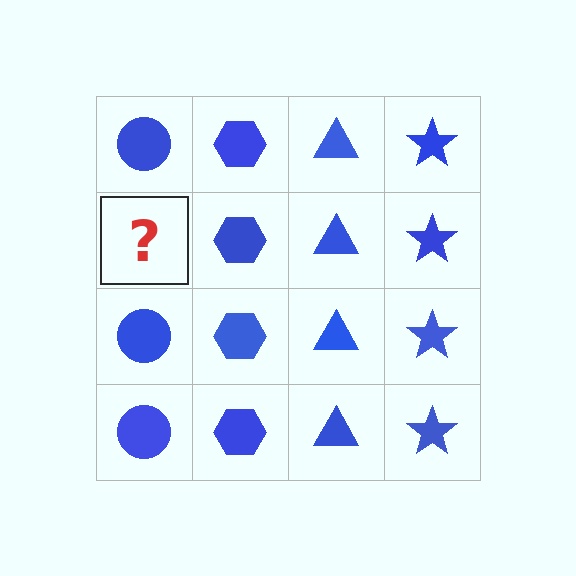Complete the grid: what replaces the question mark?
The question mark should be replaced with a blue circle.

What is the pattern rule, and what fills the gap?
The rule is that each column has a consistent shape. The gap should be filled with a blue circle.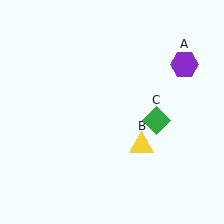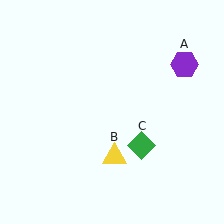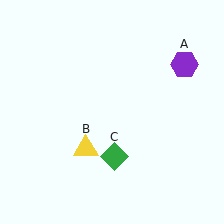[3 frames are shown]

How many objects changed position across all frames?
2 objects changed position: yellow triangle (object B), green diamond (object C).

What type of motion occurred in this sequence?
The yellow triangle (object B), green diamond (object C) rotated clockwise around the center of the scene.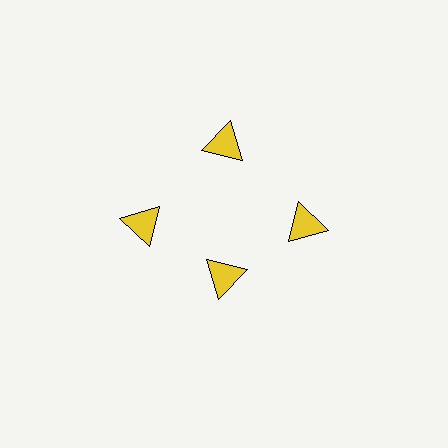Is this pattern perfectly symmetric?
No. The 4 yellow triangles are arranged in a ring, but one element near the 6 o'clock position is pulled inward toward the center, breaking the 4-fold rotational symmetry.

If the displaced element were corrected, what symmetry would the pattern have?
It would have 4-fold rotational symmetry — the pattern would map onto itself every 90 degrees.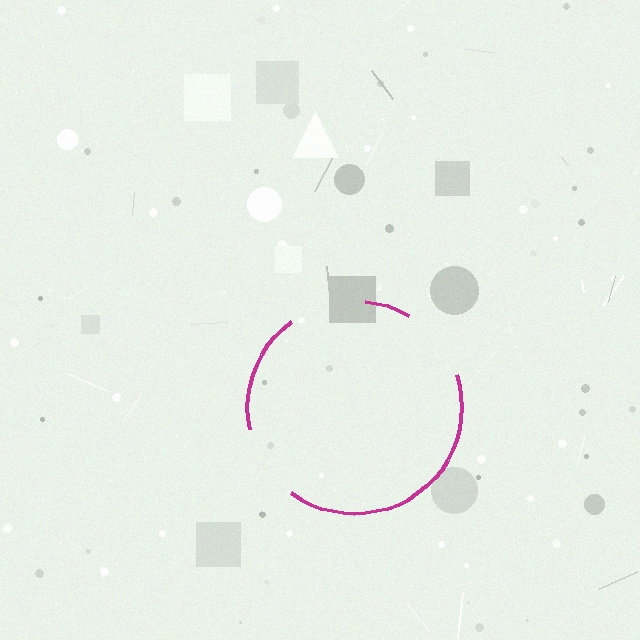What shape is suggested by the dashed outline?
The dashed outline suggests a circle.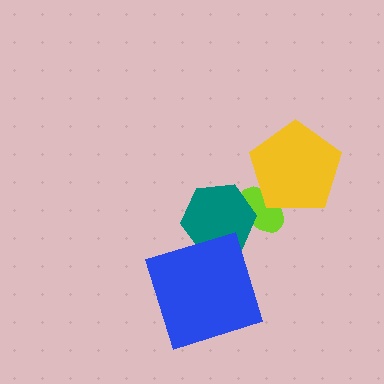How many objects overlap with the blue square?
1 object overlaps with the blue square.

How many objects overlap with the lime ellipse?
2 objects overlap with the lime ellipse.